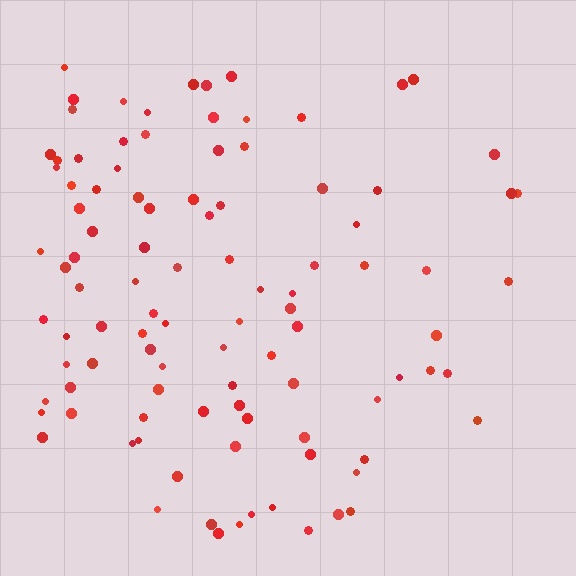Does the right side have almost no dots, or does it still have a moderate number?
Still a moderate number, just noticeably fewer than the left.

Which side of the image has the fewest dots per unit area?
The right.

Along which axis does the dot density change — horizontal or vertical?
Horizontal.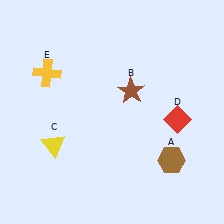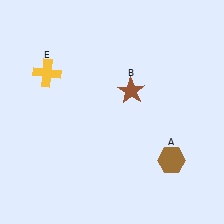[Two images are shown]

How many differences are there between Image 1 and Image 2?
There are 2 differences between the two images.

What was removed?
The yellow triangle (C), the red diamond (D) were removed in Image 2.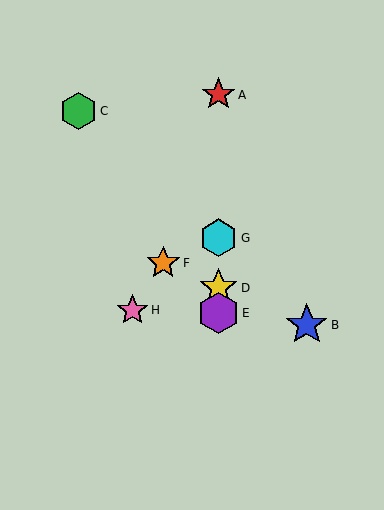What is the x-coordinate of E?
Object E is at x≈219.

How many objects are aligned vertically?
4 objects (A, D, E, G) are aligned vertically.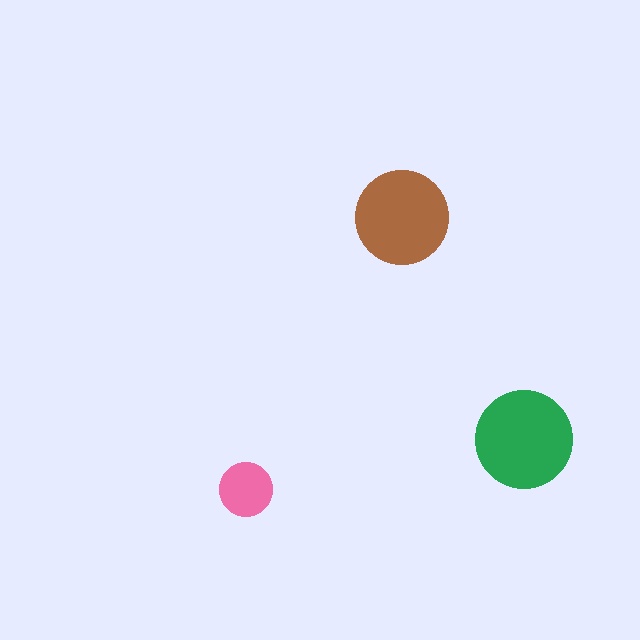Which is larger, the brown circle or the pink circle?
The brown one.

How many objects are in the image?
There are 3 objects in the image.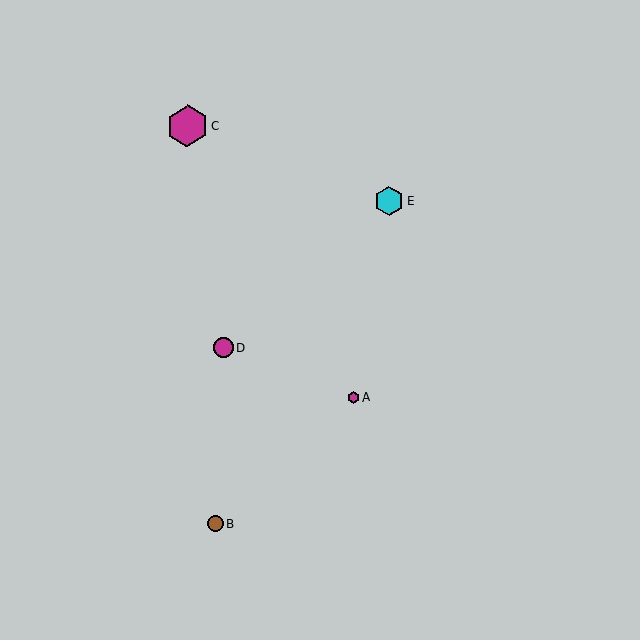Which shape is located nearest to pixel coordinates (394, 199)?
The cyan hexagon (labeled E) at (389, 201) is nearest to that location.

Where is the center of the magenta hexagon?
The center of the magenta hexagon is at (353, 398).